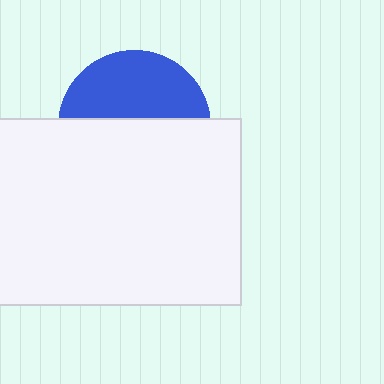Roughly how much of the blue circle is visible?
A small part of it is visible (roughly 42%).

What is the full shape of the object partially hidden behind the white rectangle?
The partially hidden object is a blue circle.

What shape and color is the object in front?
The object in front is a white rectangle.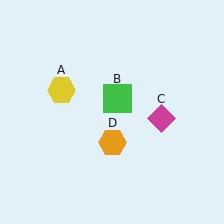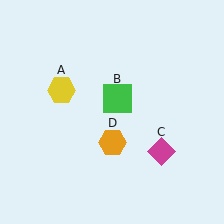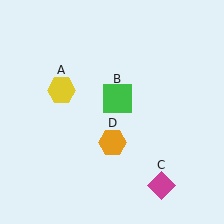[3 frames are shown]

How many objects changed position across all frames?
1 object changed position: magenta diamond (object C).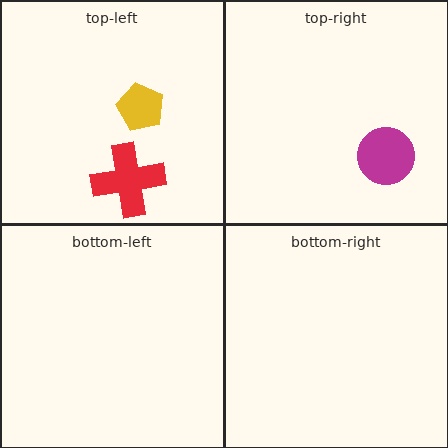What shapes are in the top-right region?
The magenta circle.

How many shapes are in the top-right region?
1.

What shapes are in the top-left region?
The red cross, the yellow pentagon.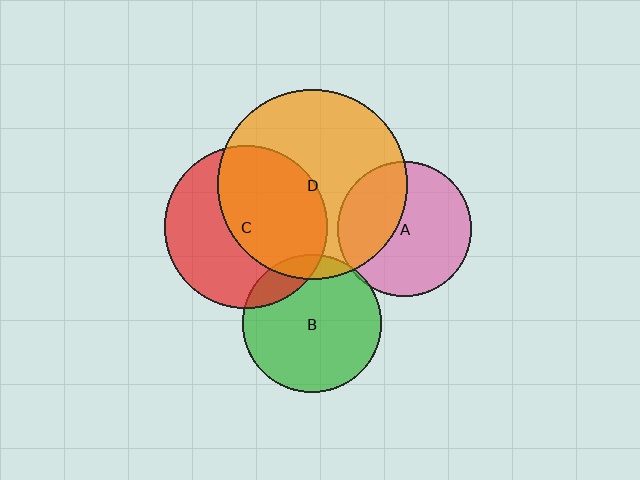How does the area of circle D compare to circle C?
Approximately 1.4 times.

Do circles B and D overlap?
Yes.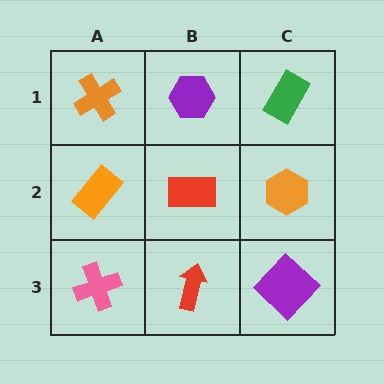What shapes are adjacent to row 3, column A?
An orange rectangle (row 2, column A), a red arrow (row 3, column B).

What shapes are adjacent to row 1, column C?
An orange hexagon (row 2, column C), a purple hexagon (row 1, column B).